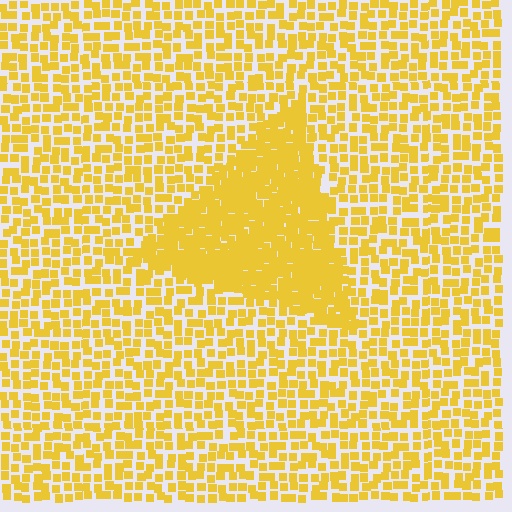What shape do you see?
I see a triangle.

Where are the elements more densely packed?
The elements are more densely packed inside the triangle boundary.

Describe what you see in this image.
The image contains small yellow elements arranged at two different densities. A triangle-shaped region is visible where the elements are more densely packed than the surrounding area.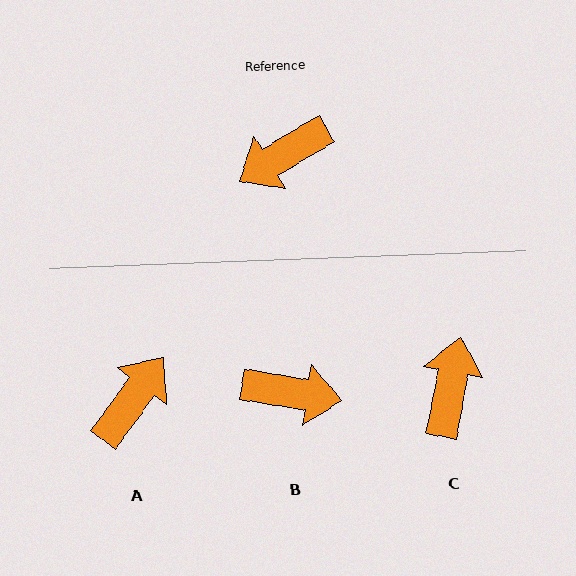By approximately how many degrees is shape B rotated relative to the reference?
Approximately 140 degrees counter-clockwise.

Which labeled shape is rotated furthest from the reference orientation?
A, about 157 degrees away.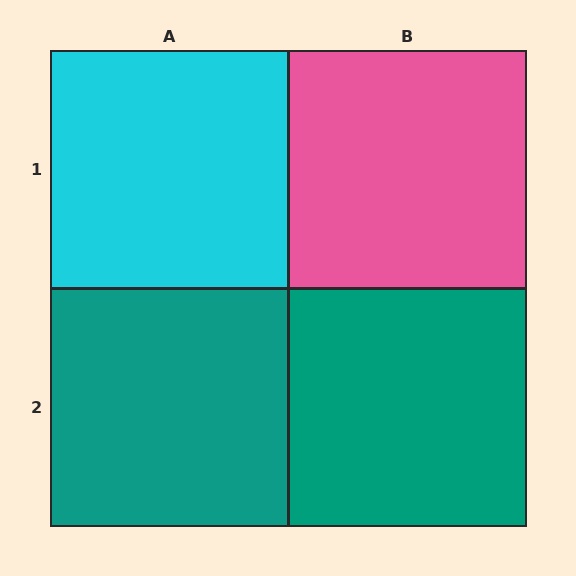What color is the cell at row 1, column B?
Pink.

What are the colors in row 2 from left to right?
Teal, teal.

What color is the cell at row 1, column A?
Cyan.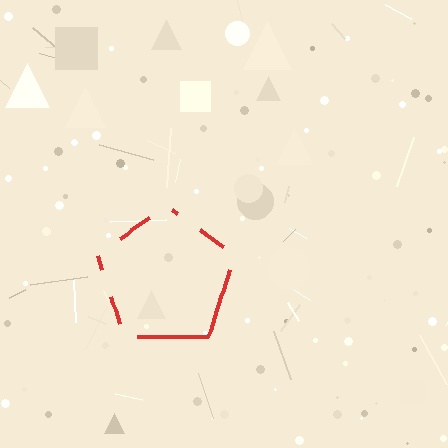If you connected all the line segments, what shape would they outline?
They would outline a pentagon.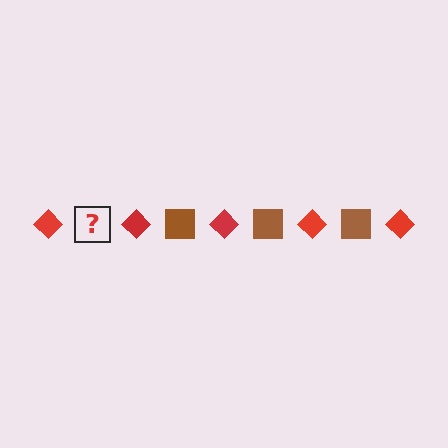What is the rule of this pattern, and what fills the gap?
The rule is that the pattern alternates between red diamond and brown square. The gap should be filled with a brown square.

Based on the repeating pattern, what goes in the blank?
The blank should be a brown square.